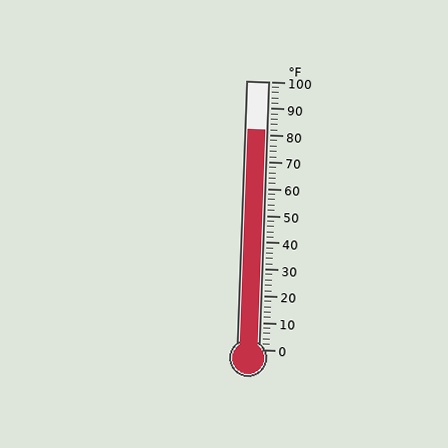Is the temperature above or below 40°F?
The temperature is above 40°F.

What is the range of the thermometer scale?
The thermometer scale ranges from 0°F to 100°F.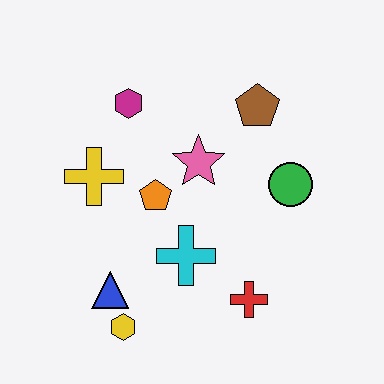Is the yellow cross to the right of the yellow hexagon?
No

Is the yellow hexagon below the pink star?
Yes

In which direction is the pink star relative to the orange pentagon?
The pink star is to the right of the orange pentagon.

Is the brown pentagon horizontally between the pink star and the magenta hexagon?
No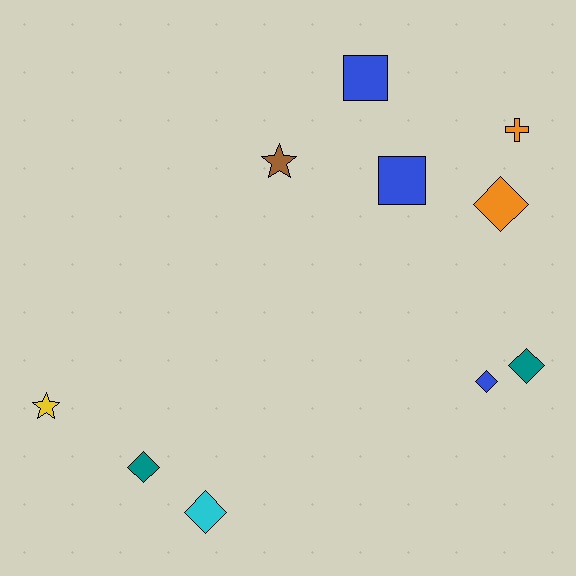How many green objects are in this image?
There are no green objects.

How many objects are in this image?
There are 10 objects.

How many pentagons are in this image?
There are no pentagons.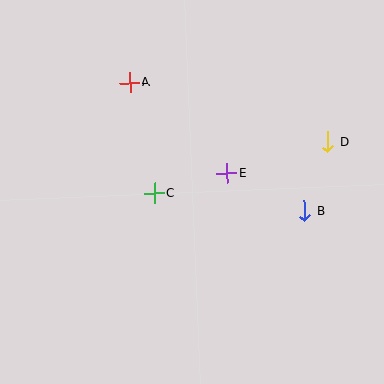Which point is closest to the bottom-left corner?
Point C is closest to the bottom-left corner.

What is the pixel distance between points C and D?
The distance between C and D is 181 pixels.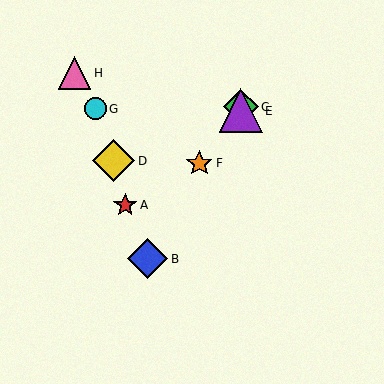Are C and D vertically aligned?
No, C is at x≈241 and D is at x≈114.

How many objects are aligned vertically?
2 objects (C, E) are aligned vertically.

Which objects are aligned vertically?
Objects C, E are aligned vertically.